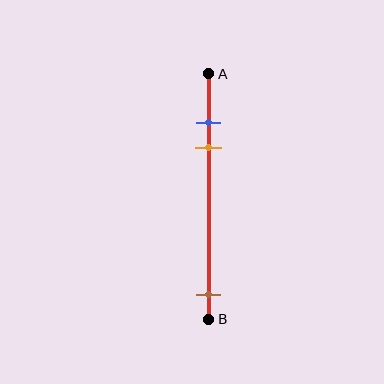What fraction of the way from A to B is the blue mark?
The blue mark is approximately 20% (0.2) of the way from A to B.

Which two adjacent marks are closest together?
The blue and orange marks are the closest adjacent pair.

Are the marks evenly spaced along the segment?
No, the marks are not evenly spaced.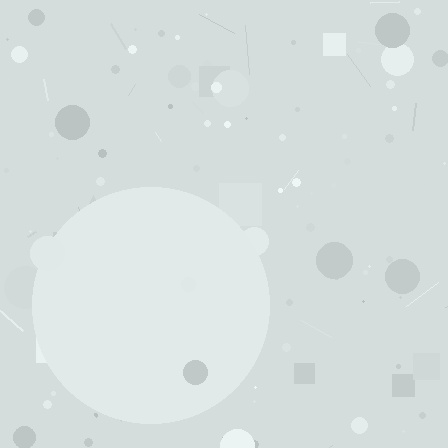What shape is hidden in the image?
A circle is hidden in the image.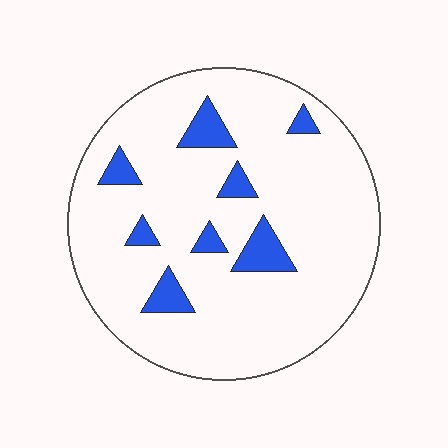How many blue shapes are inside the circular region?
8.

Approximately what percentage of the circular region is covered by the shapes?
Approximately 10%.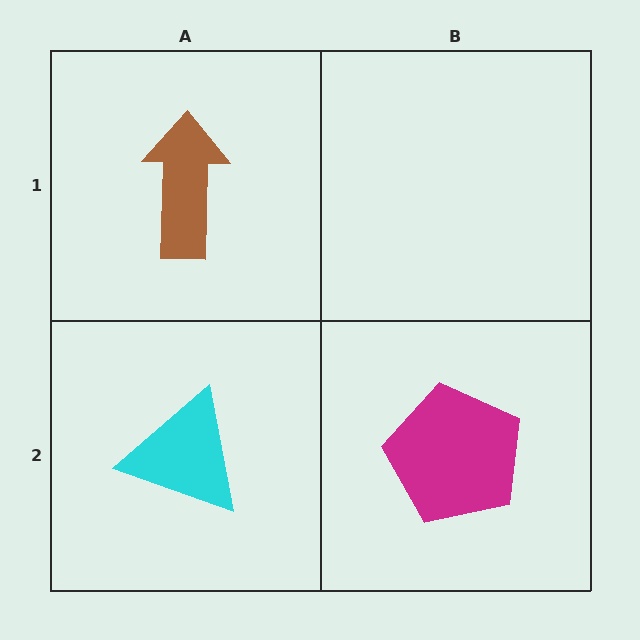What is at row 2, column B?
A magenta pentagon.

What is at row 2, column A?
A cyan triangle.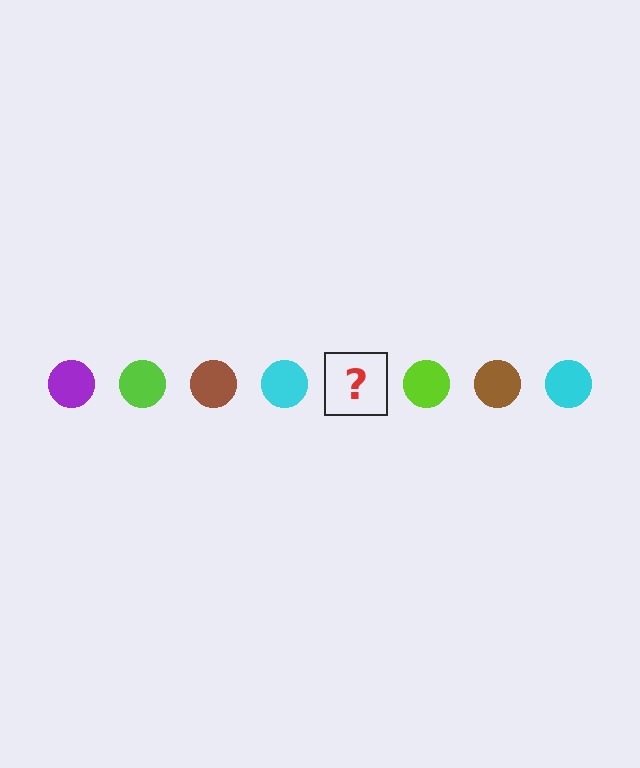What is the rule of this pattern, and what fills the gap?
The rule is that the pattern cycles through purple, lime, brown, cyan circles. The gap should be filled with a purple circle.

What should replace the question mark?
The question mark should be replaced with a purple circle.